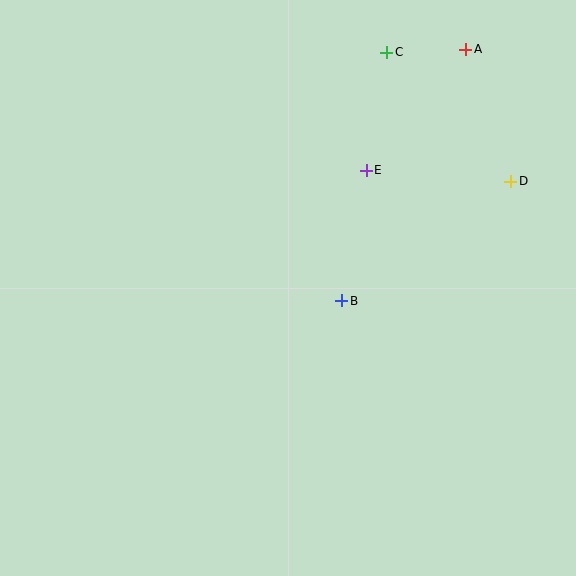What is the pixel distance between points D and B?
The distance between D and B is 207 pixels.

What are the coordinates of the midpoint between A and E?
The midpoint between A and E is at (416, 110).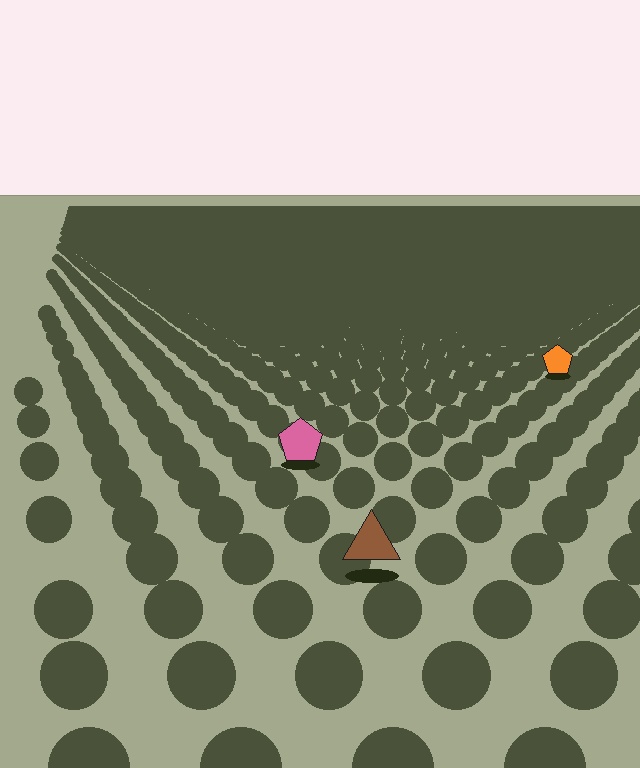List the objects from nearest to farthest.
From nearest to farthest: the brown triangle, the pink pentagon, the orange pentagon.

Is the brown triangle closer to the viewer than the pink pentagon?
Yes. The brown triangle is closer — you can tell from the texture gradient: the ground texture is coarser near it.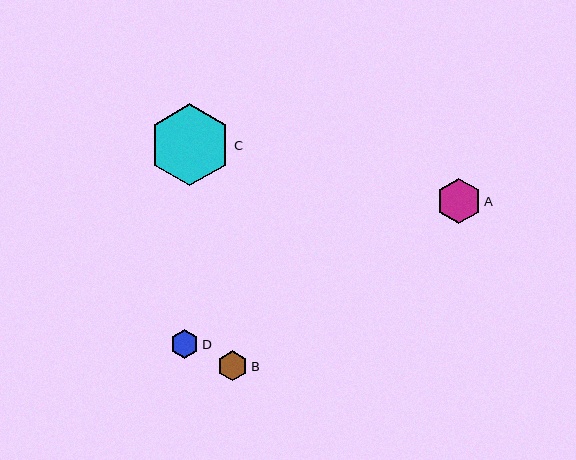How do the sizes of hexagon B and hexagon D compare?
Hexagon B and hexagon D are approximately the same size.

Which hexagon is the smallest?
Hexagon D is the smallest with a size of approximately 28 pixels.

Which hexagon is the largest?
Hexagon C is the largest with a size of approximately 82 pixels.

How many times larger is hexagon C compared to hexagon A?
Hexagon C is approximately 1.8 times the size of hexagon A.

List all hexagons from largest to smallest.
From largest to smallest: C, A, B, D.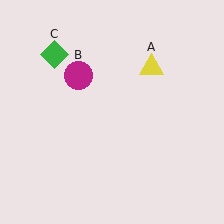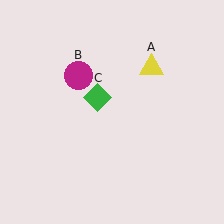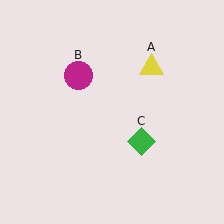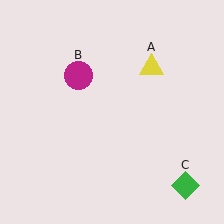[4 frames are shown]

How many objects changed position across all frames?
1 object changed position: green diamond (object C).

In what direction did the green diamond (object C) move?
The green diamond (object C) moved down and to the right.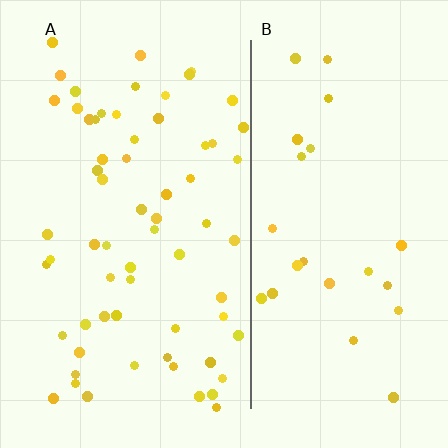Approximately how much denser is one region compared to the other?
Approximately 2.5× — region A over region B.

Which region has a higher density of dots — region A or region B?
A (the left).